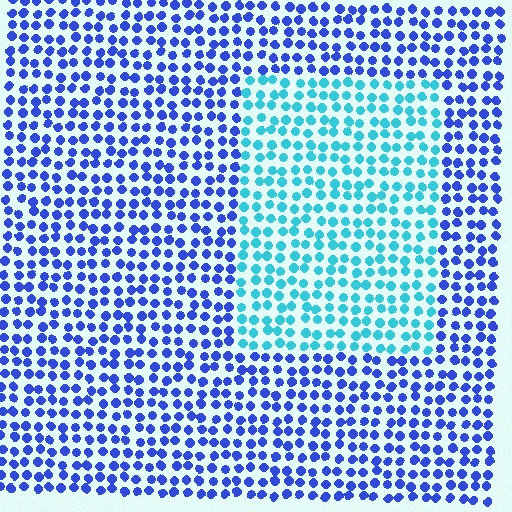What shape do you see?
I see a rectangle.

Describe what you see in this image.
The image is filled with small blue elements in a uniform arrangement. A rectangle-shaped region is visible where the elements are tinted to a slightly different hue, forming a subtle color boundary.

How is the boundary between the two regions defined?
The boundary is defined purely by a slight shift in hue (about 46 degrees). Spacing, size, and orientation are identical on both sides.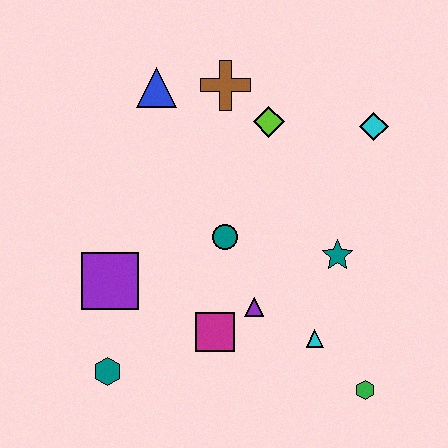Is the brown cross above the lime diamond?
Yes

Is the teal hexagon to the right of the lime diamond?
No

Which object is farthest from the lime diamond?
The teal hexagon is farthest from the lime diamond.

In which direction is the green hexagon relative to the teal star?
The green hexagon is below the teal star.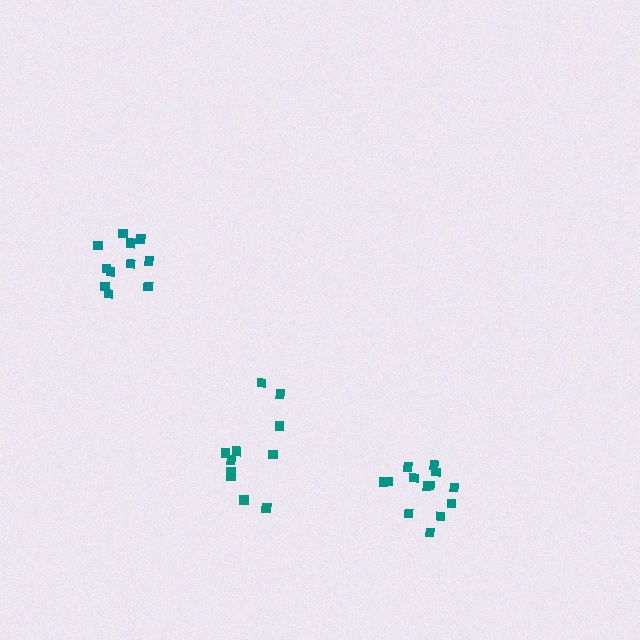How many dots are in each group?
Group 1: 13 dots, Group 2: 12 dots, Group 3: 11 dots (36 total).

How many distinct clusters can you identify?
There are 3 distinct clusters.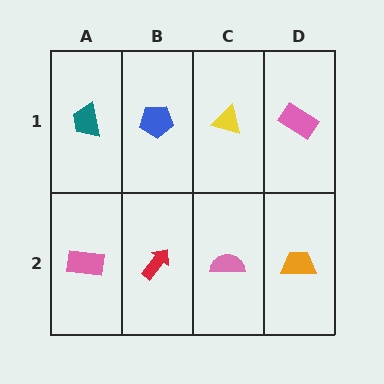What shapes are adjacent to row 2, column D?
A pink rectangle (row 1, column D), a pink semicircle (row 2, column C).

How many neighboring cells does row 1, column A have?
2.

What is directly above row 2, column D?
A pink rectangle.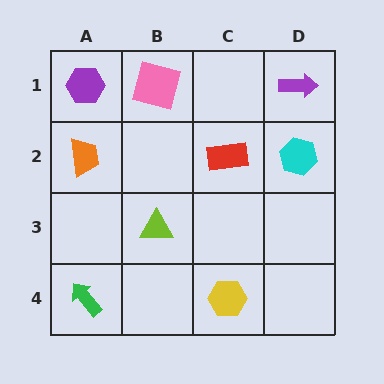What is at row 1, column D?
A purple arrow.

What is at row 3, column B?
A lime triangle.